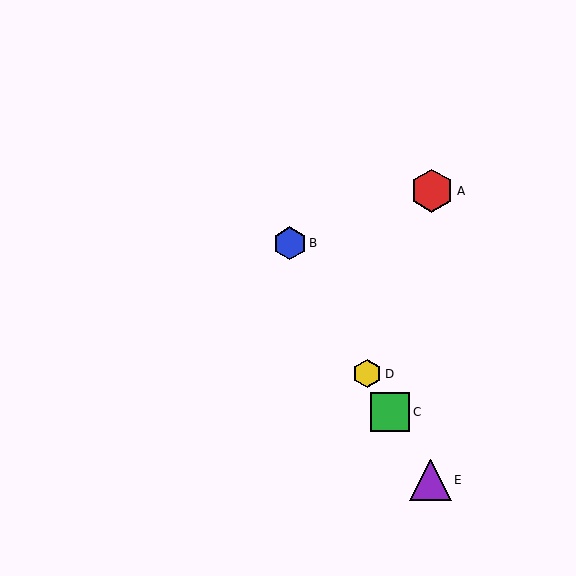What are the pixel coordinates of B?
Object B is at (290, 243).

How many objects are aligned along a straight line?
4 objects (B, C, D, E) are aligned along a straight line.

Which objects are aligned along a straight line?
Objects B, C, D, E are aligned along a straight line.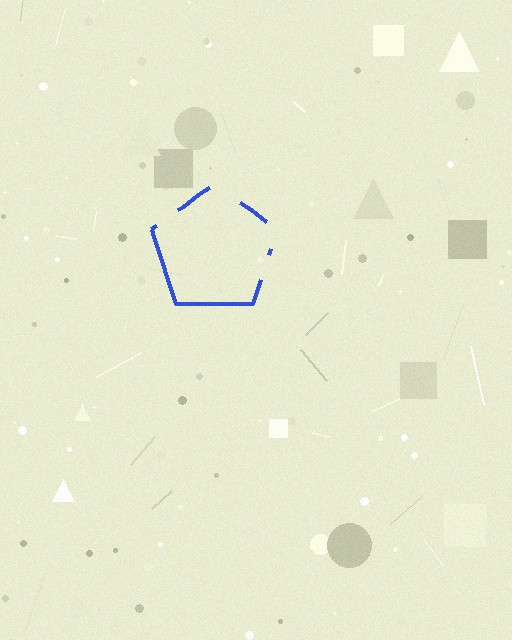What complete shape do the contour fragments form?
The contour fragments form a pentagon.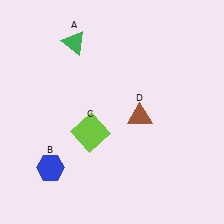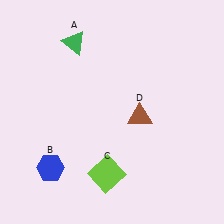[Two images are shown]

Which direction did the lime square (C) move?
The lime square (C) moved down.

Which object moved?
The lime square (C) moved down.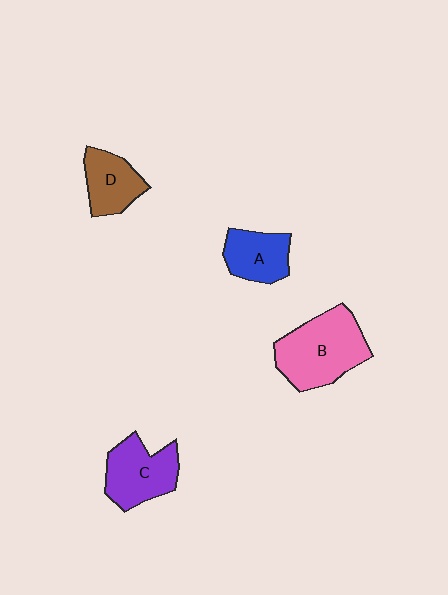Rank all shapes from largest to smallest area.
From largest to smallest: B (pink), C (purple), A (blue), D (brown).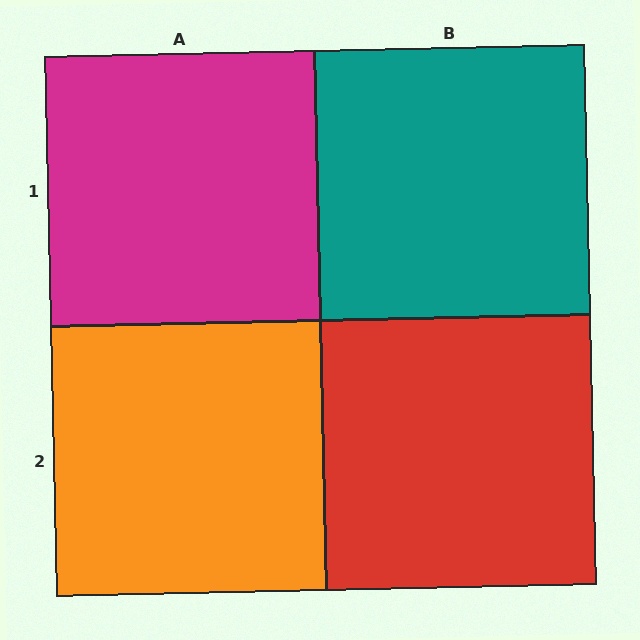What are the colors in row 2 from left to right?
Orange, red.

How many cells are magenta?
1 cell is magenta.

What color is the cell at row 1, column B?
Teal.